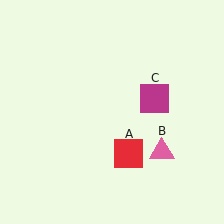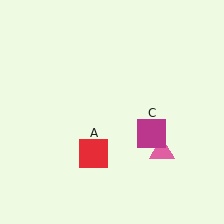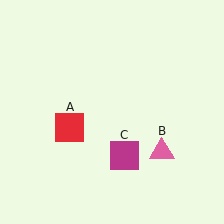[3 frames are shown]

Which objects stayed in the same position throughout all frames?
Pink triangle (object B) remained stationary.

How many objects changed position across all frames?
2 objects changed position: red square (object A), magenta square (object C).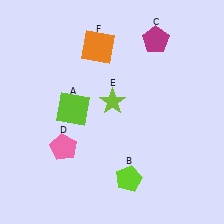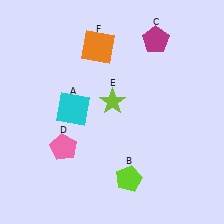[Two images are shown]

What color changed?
The square (A) changed from lime in Image 1 to cyan in Image 2.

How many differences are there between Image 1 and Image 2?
There is 1 difference between the two images.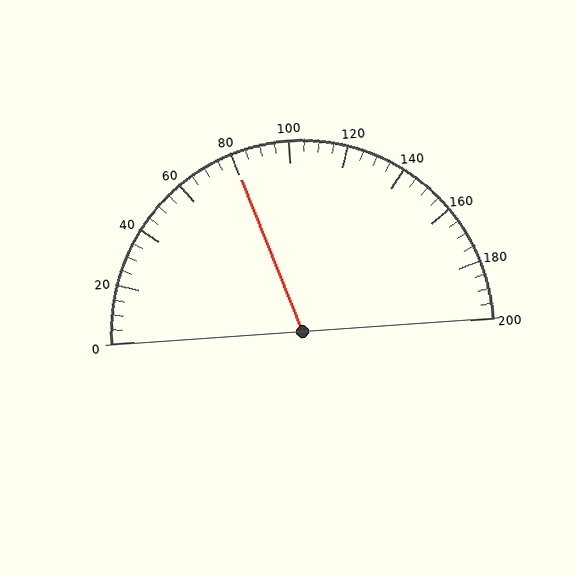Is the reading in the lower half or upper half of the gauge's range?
The reading is in the lower half of the range (0 to 200).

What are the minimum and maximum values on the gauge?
The gauge ranges from 0 to 200.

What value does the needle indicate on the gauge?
The needle indicates approximately 80.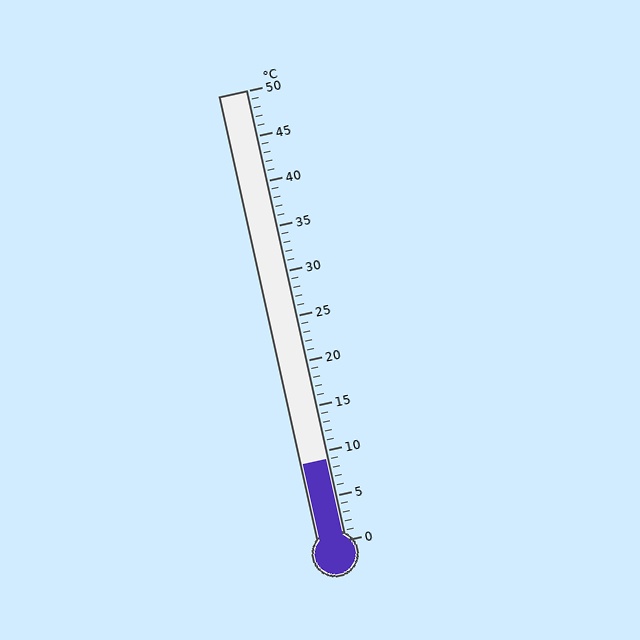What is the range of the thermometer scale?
The thermometer scale ranges from 0°C to 50°C.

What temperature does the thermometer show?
The thermometer shows approximately 9°C.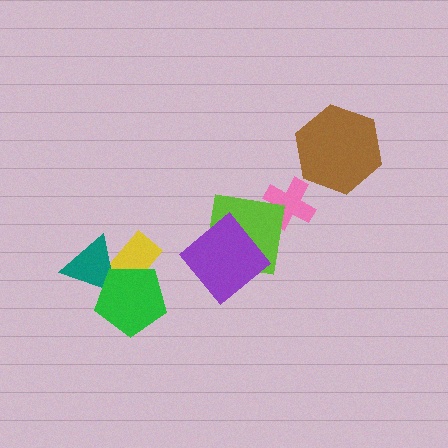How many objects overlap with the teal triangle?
2 objects overlap with the teal triangle.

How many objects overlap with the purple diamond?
1 object overlaps with the purple diamond.